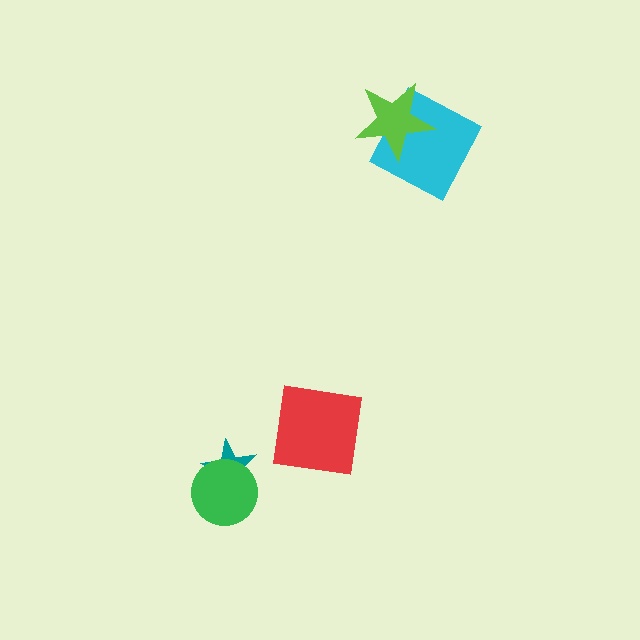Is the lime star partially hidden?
No, no other shape covers it.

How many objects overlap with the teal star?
1 object overlaps with the teal star.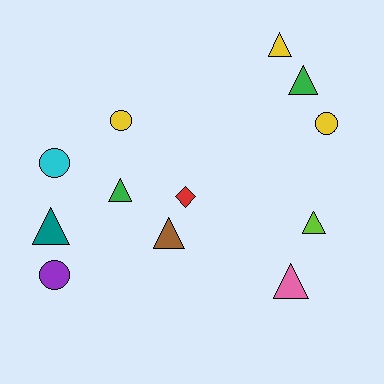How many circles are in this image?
There are 4 circles.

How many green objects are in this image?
There are 2 green objects.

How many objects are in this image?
There are 12 objects.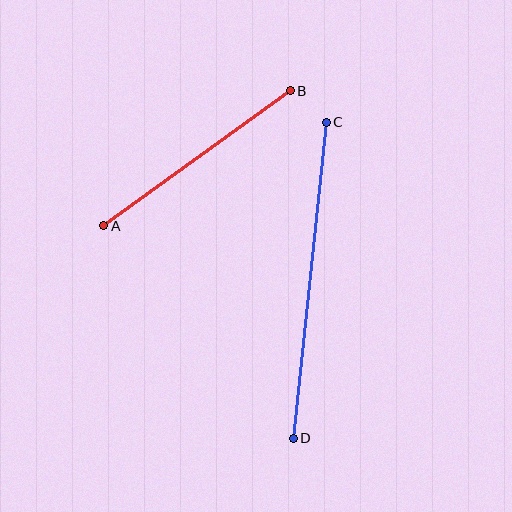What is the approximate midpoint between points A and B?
The midpoint is at approximately (197, 158) pixels.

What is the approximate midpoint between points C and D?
The midpoint is at approximately (310, 280) pixels.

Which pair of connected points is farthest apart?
Points C and D are farthest apart.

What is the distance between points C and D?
The distance is approximately 318 pixels.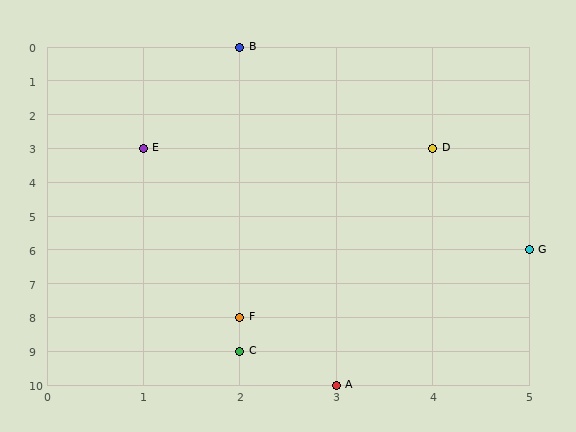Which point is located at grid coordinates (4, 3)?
Point D is at (4, 3).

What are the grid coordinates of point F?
Point F is at grid coordinates (2, 8).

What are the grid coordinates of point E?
Point E is at grid coordinates (1, 3).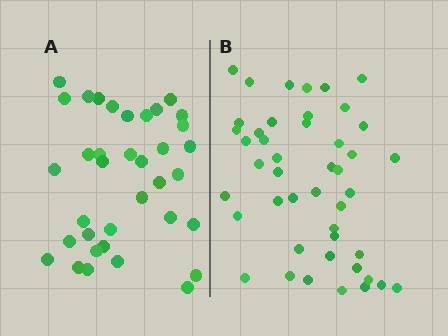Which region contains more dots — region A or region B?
Region B (the right region) has more dots.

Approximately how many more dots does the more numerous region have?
Region B has roughly 8 or so more dots than region A.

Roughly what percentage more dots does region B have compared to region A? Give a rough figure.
About 25% more.